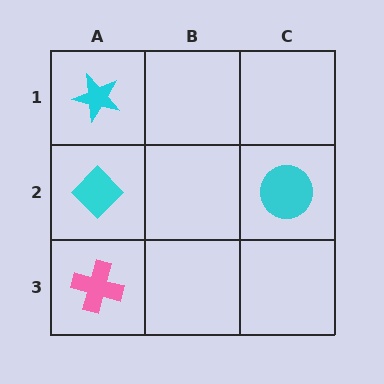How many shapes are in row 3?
1 shape.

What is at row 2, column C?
A cyan circle.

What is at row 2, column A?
A cyan diamond.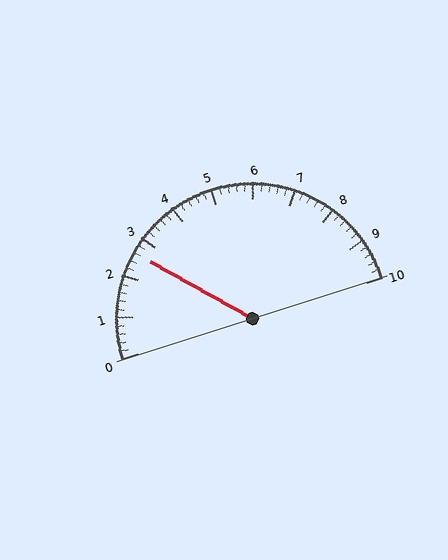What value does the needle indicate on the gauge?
The needle indicates approximately 2.6.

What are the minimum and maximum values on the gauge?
The gauge ranges from 0 to 10.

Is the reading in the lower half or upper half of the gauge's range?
The reading is in the lower half of the range (0 to 10).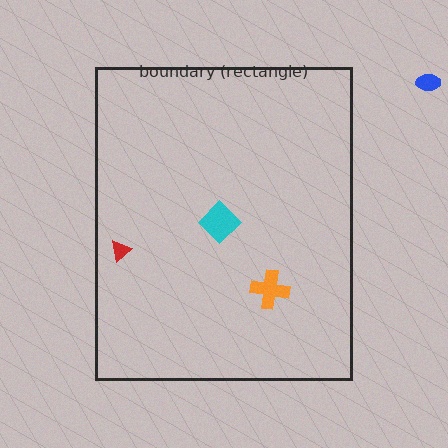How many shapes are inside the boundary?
3 inside, 1 outside.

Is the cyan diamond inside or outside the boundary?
Inside.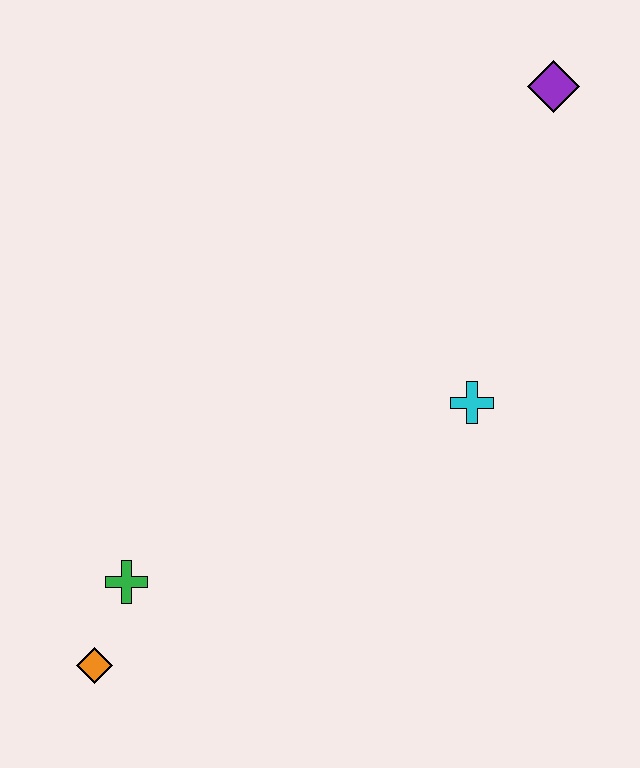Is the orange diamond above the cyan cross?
No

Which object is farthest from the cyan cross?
The orange diamond is farthest from the cyan cross.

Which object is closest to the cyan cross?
The purple diamond is closest to the cyan cross.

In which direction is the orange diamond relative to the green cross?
The orange diamond is below the green cross.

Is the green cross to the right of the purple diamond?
No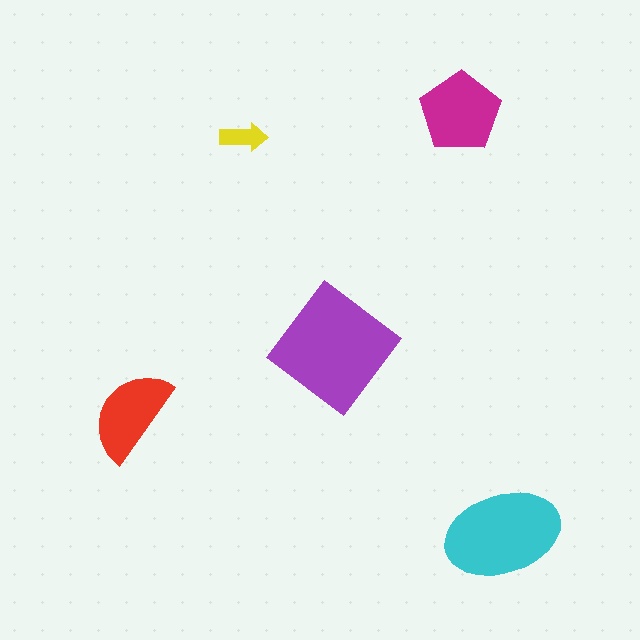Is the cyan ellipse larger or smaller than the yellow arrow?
Larger.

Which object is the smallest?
The yellow arrow.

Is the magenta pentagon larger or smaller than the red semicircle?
Larger.